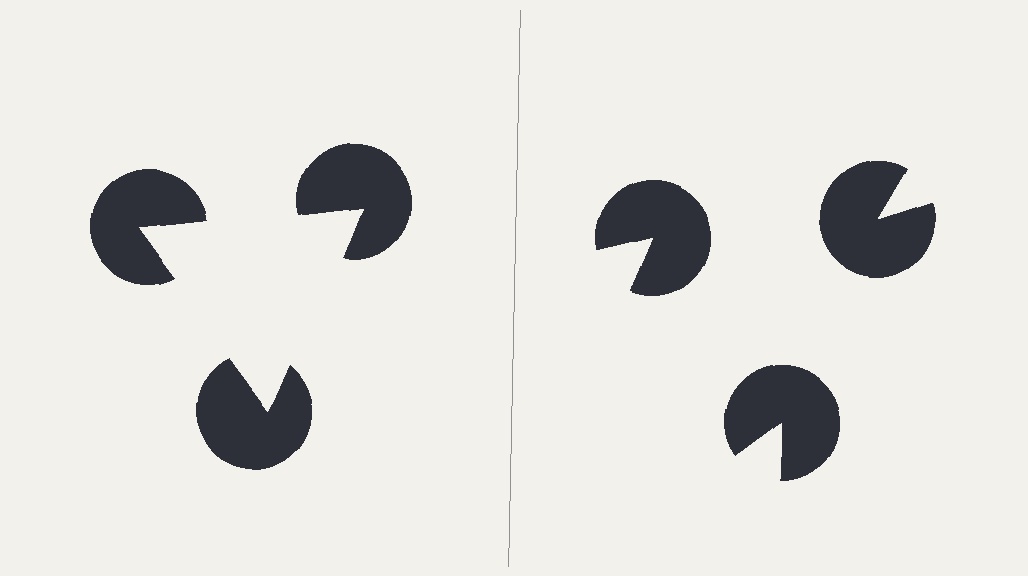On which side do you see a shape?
An illusory triangle appears on the left side. On the right side the wedge cuts are rotated, so no coherent shape forms.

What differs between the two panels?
The pac-man discs are positioned identically on both sides; only the wedge orientations differ. On the left they align to a triangle; on the right they are misaligned.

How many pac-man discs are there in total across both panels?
6 — 3 on each side.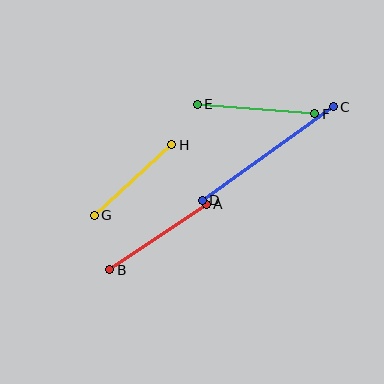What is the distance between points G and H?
The distance is approximately 105 pixels.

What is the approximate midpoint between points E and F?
The midpoint is at approximately (256, 109) pixels.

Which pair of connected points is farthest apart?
Points C and D are farthest apart.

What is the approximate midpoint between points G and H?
The midpoint is at approximately (133, 180) pixels.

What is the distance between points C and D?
The distance is approximately 161 pixels.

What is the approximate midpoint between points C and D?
The midpoint is at approximately (268, 154) pixels.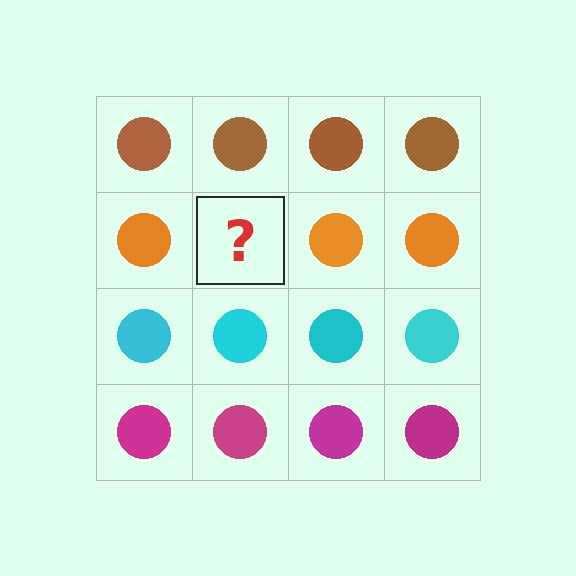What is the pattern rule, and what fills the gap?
The rule is that each row has a consistent color. The gap should be filled with an orange circle.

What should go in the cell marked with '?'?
The missing cell should contain an orange circle.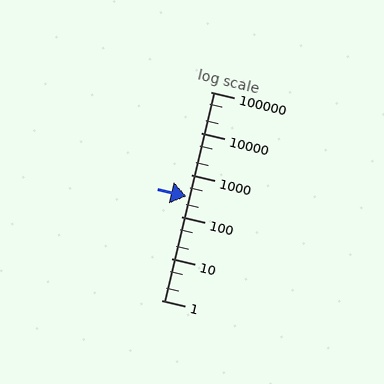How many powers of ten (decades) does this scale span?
The scale spans 5 decades, from 1 to 100000.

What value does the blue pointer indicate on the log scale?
The pointer indicates approximately 310.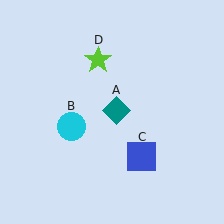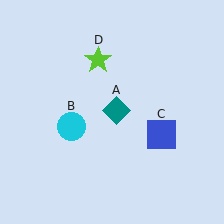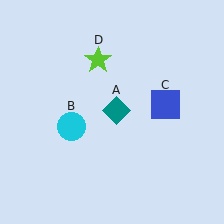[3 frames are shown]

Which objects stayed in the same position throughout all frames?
Teal diamond (object A) and cyan circle (object B) and lime star (object D) remained stationary.